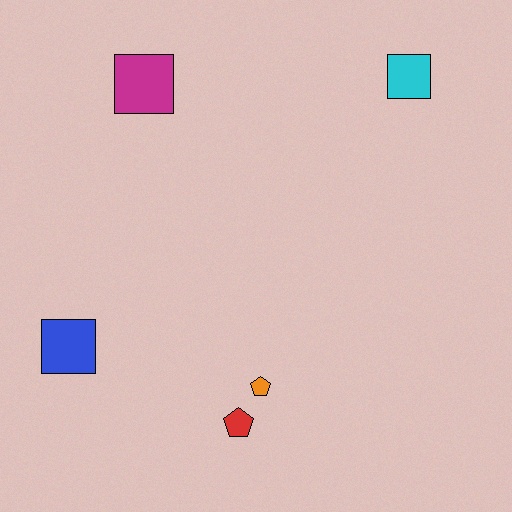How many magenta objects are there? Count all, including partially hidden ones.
There is 1 magenta object.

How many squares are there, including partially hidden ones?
There are 3 squares.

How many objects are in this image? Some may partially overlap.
There are 5 objects.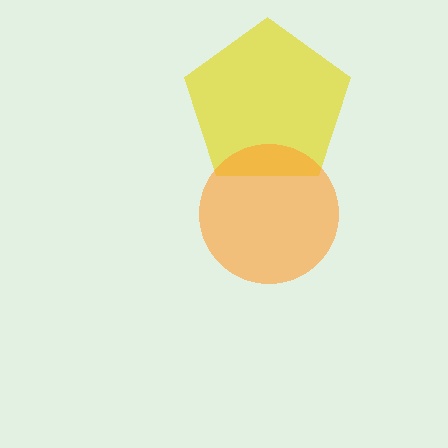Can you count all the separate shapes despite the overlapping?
Yes, there are 2 separate shapes.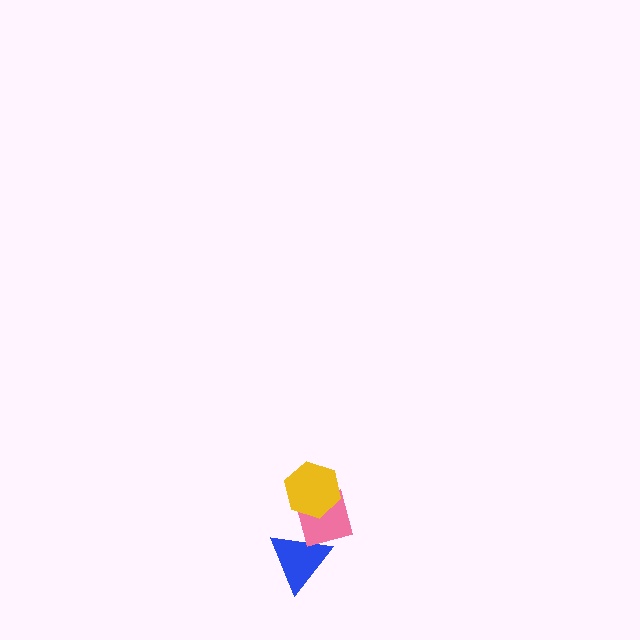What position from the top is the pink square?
The pink square is 2nd from the top.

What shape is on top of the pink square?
The yellow hexagon is on top of the pink square.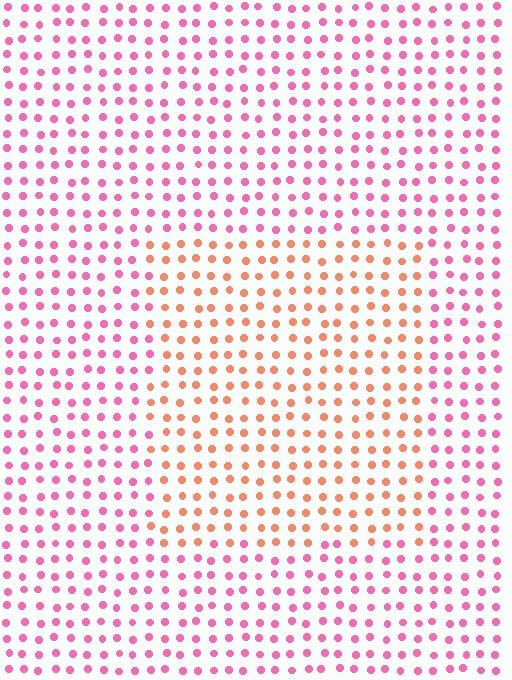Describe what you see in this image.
The image is filled with small pink elements in a uniform arrangement. A rectangle-shaped region is visible where the elements are tinted to a slightly different hue, forming a subtle color boundary.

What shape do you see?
I see a rectangle.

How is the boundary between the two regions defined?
The boundary is defined purely by a slight shift in hue (about 45 degrees). Spacing, size, and orientation are identical on both sides.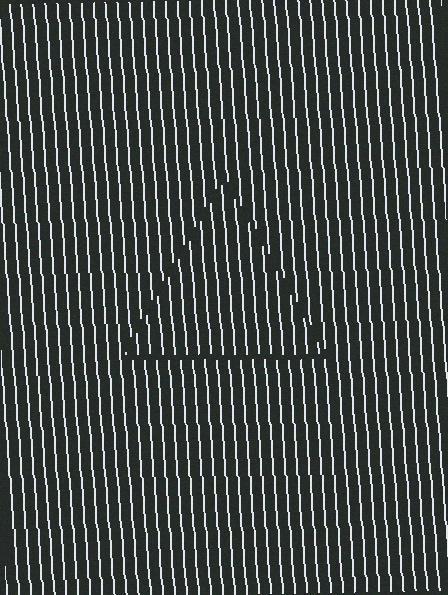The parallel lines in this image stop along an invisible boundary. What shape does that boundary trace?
An illusory triangle. The interior of the shape contains the same grating, shifted by half a period — the contour is defined by the phase discontinuity where line-ends from the inner and outer gratings abut.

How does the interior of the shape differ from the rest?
The interior of the shape contains the same grating, shifted by half a period — the contour is defined by the phase discontinuity where line-ends from the inner and outer gratings abut.